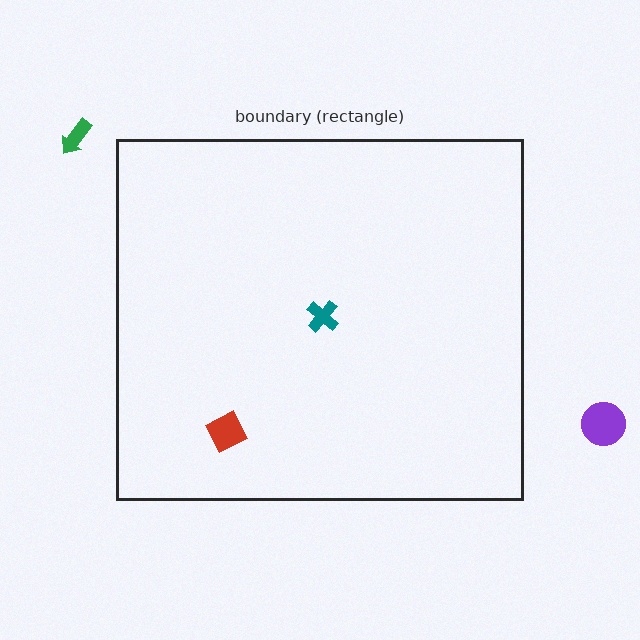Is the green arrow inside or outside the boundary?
Outside.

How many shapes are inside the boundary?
2 inside, 2 outside.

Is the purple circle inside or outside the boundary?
Outside.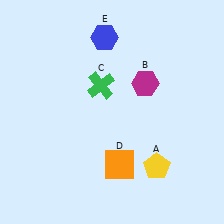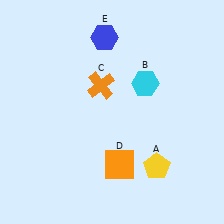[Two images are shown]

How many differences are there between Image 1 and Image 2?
There are 2 differences between the two images.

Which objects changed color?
B changed from magenta to cyan. C changed from green to orange.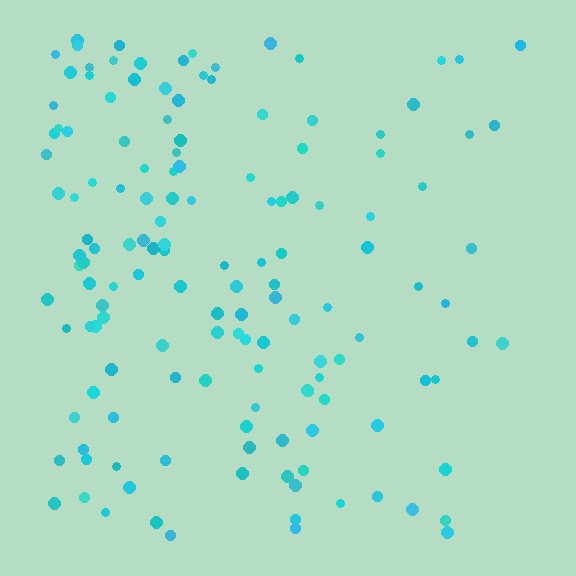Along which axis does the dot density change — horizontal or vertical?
Horizontal.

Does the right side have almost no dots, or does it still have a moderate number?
Still a moderate number, just noticeably fewer than the left.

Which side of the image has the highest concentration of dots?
The left.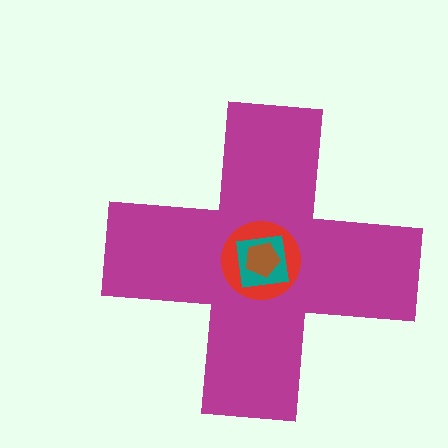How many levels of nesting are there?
4.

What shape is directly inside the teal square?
The brown pentagon.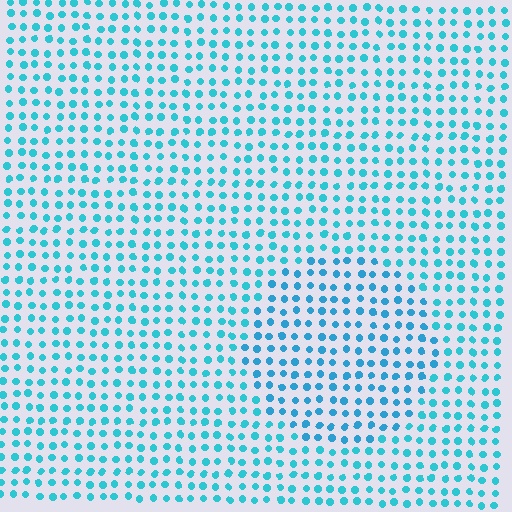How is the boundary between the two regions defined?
The boundary is defined purely by a slight shift in hue (about 15 degrees). Spacing, size, and orientation are identical on both sides.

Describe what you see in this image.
The image is filled with small cyan elements in a uniform arrangement. A circle-shaped region is visible where the elements are tinted to a slightly different hue, forming a subtle color boundary.